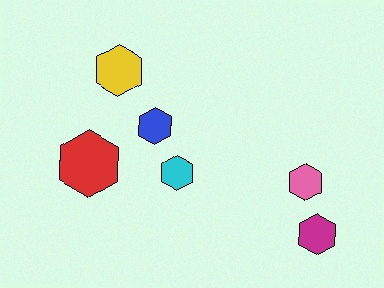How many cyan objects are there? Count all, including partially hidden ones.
There is 1 cyan object.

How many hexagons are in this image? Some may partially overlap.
There are 6 hexagons.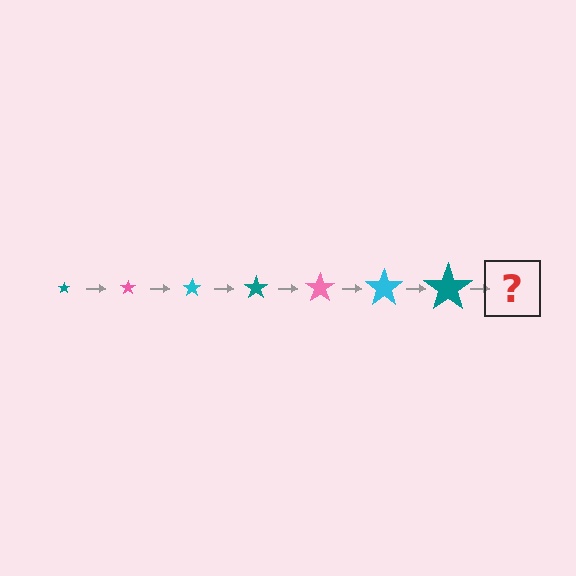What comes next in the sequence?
The next element should be a pink star, larger than the previous one.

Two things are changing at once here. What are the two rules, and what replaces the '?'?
The two rules are that the star grows larger each step and the color cycles through teal, pink, and cyan. The '?' should be a pink star, larger than the previous one.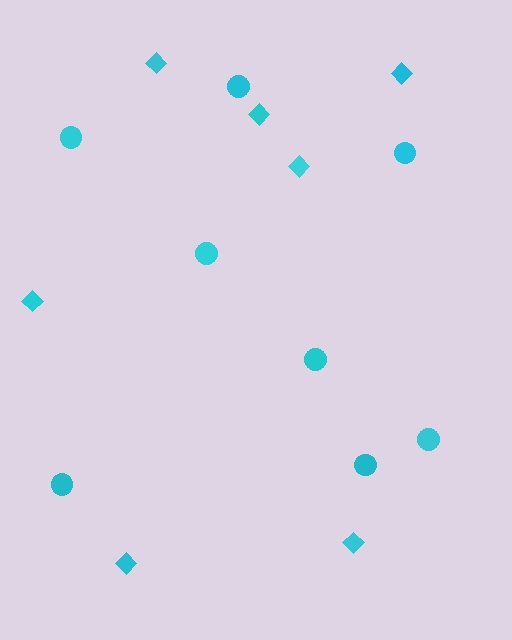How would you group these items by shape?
There are 2 groups: one group of circles (8) and one group of diamonds (7).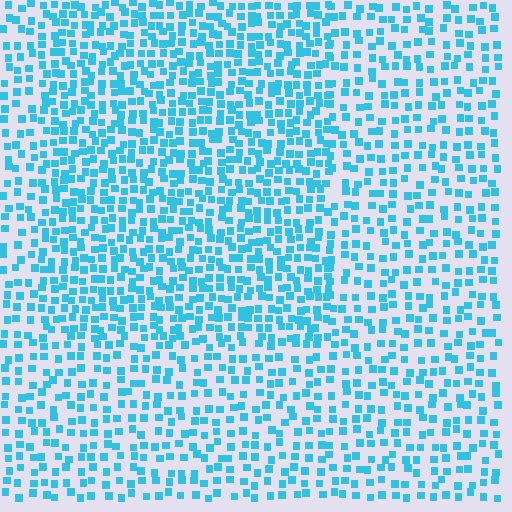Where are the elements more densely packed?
The elements are more densely packed inside the rectangle boundary.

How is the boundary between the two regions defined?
The boundary is defined by a change in element density (approximately 1.6x ratio). All elements are the same color, size, and shape.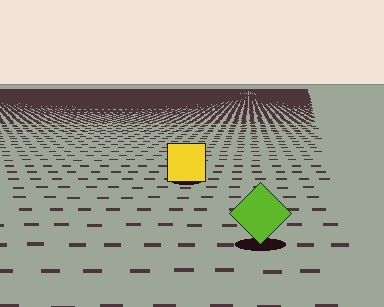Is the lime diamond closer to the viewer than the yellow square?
Yes. The lime diamond is closer — you can tell from the texture gradient: the ground texture is coarser near it.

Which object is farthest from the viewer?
The yellow square is farthest from the viewer. It appears smaller and the ground texture around it is denser.